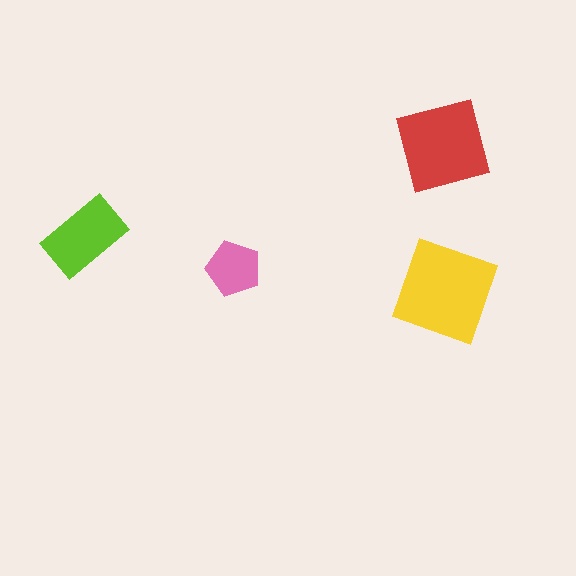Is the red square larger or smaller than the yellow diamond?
Smaller.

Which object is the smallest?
The pink pentagon.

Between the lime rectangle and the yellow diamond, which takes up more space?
The yellow diamond.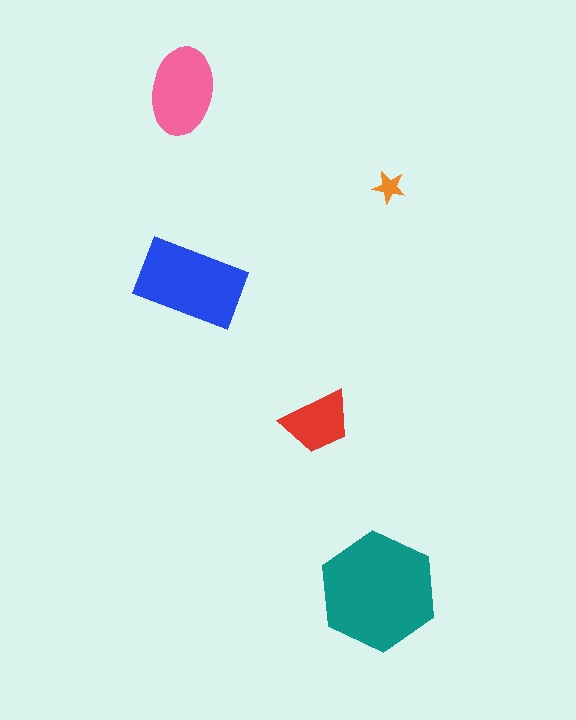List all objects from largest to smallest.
The teal hexagon, the blue rectangle, the pink ellipse, the red trapezoid, the orange star.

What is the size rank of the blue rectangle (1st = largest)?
2nd.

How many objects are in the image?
There are 5 objects in the image.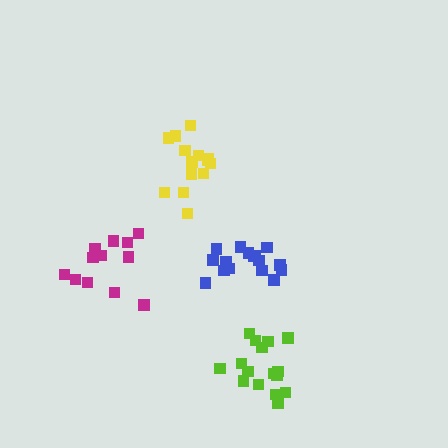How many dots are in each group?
Group 1: 16 dots, Group 2: 14 dots, Group 3: 16 dots, Group 4: 12 dots (58 total).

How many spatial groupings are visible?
There are 4 spatial groupings.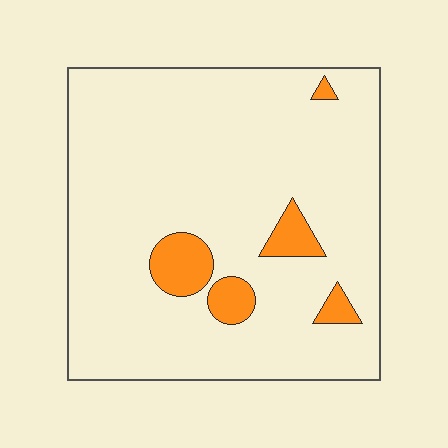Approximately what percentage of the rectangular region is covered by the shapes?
Approximately 10%.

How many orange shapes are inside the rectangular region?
5.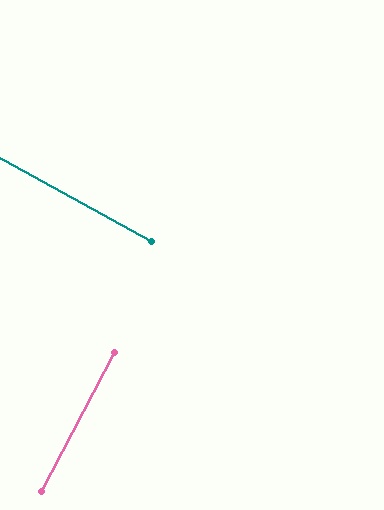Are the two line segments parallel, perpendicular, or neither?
Perpendicular — they meet at approximately 89°.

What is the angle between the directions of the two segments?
Approximately 89 degrees.